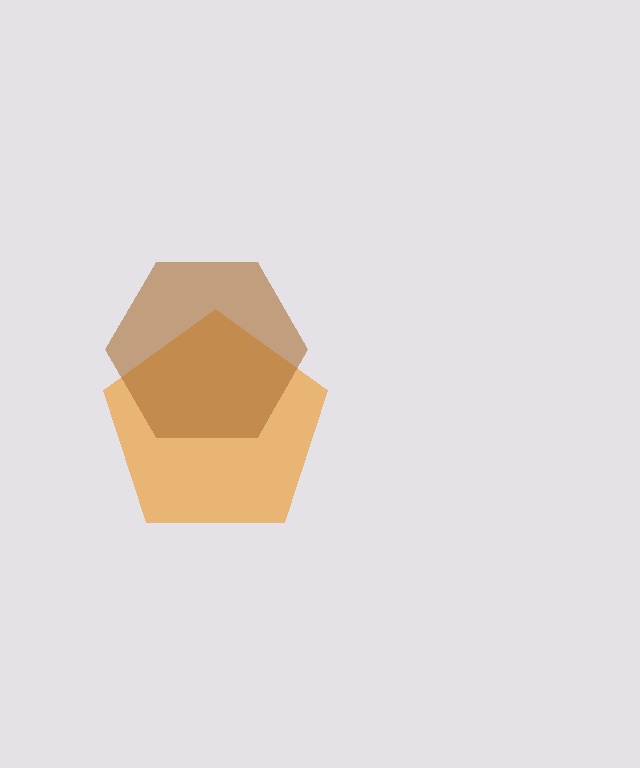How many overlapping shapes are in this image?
There are 2 overlapping shapes in the image.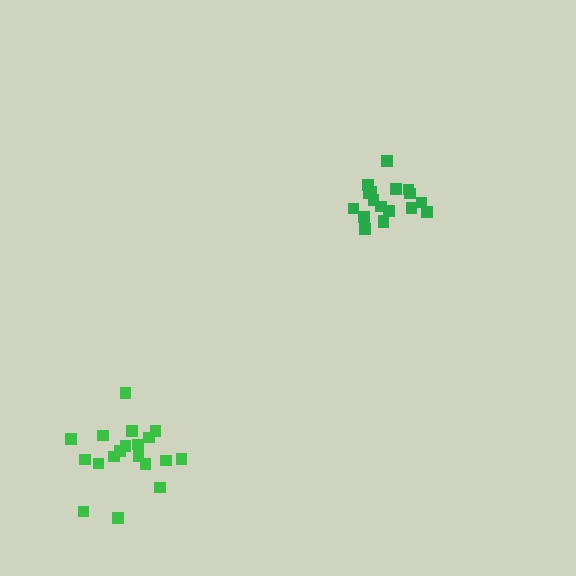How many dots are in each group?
Group 1: 19 dots, Group 2: 18 dots (37 total).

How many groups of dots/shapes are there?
There are 2 groups.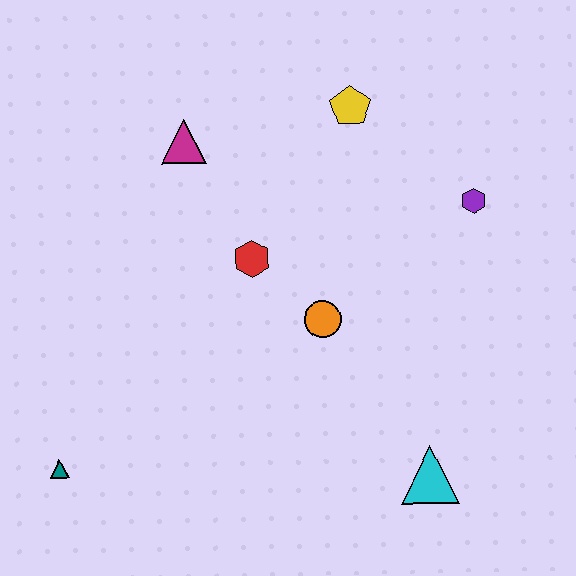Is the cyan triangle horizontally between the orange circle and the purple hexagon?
Yes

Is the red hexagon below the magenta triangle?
Yes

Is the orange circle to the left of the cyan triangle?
Yes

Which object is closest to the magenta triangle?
The red hexagon is closest to the magenta triangle.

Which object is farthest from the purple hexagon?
The teal triangle is farthest from the purple hexagon.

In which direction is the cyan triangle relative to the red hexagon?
The cyan triangle is below the red hexagon.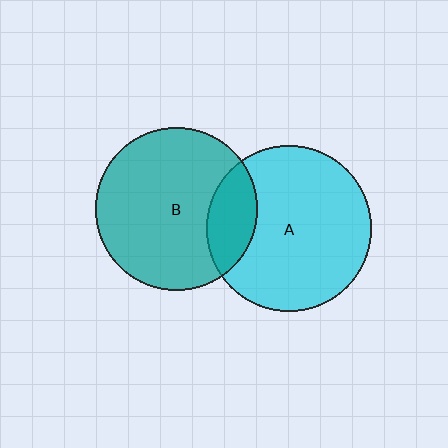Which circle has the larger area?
Circle A (cyan).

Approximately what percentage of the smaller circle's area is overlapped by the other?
Approximately 20%.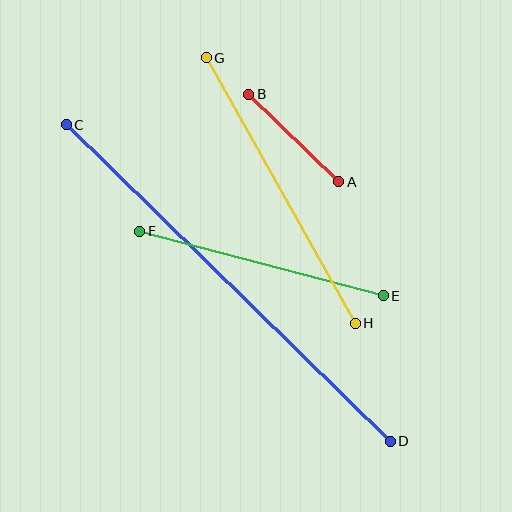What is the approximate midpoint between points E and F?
The midpoint is at approximately (261, 263) pixels.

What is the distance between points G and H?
The distance is approximately 304 pixels.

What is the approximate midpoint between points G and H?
The midpoint is at approximately (281, 191) pixels.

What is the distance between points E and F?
The distance is approximately 252 pixels.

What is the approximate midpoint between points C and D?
The midpoint is at approximately (228, 283) pixels.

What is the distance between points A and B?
The distance is approximately 126 pixels.